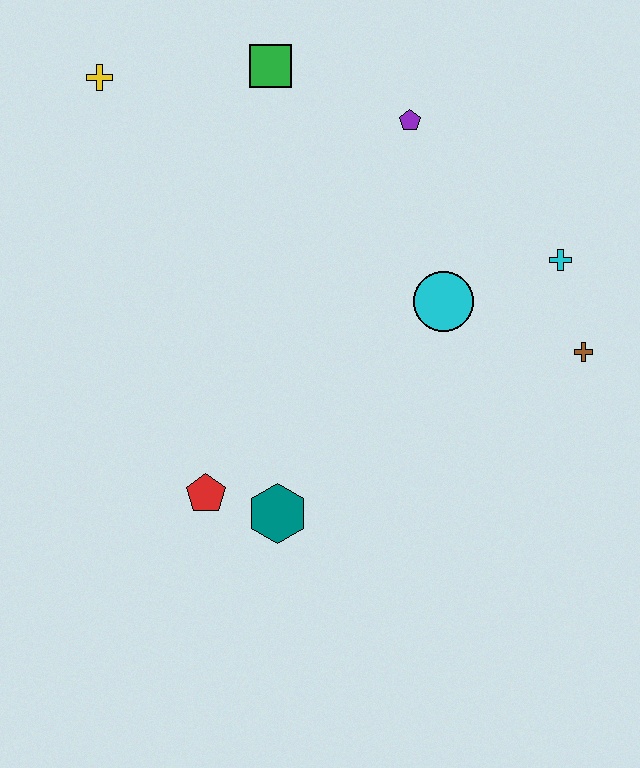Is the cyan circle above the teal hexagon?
Yes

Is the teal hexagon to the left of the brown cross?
Yes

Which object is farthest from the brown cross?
The yellow cross is farthest from the brown cross.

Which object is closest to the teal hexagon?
The red pentagon is closest to the teal hexagon.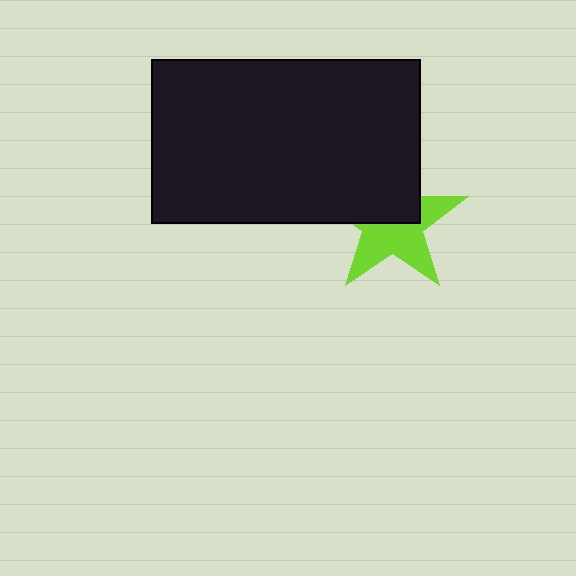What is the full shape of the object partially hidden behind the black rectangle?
The partially hidden object is a lime star.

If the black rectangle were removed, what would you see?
You would see the complete lime star.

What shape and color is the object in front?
The object in front is a black rectangle.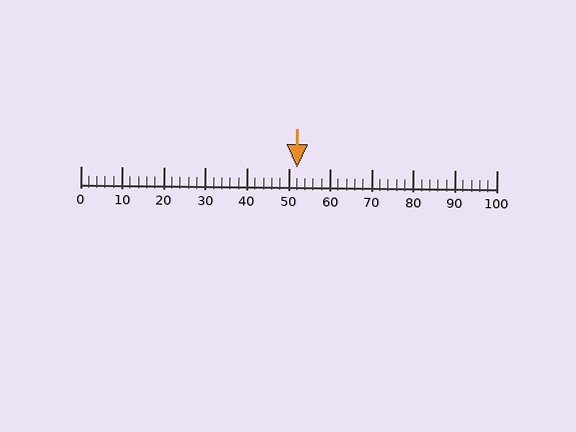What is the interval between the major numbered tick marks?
The major tick marks are spaced 10 units apart.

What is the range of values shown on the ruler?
The ruler shows values from 0 to 100.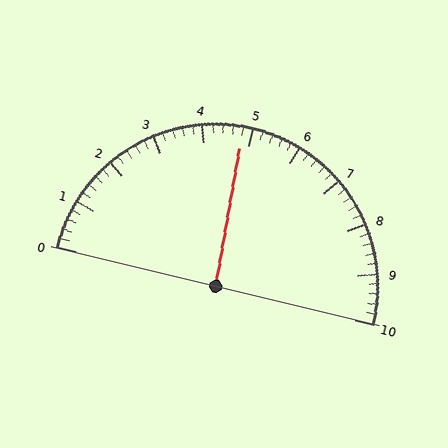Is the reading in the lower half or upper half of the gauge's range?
The reading is in the lower half of the range (0 to 10).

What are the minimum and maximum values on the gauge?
The gauge ranges from 0 to 10.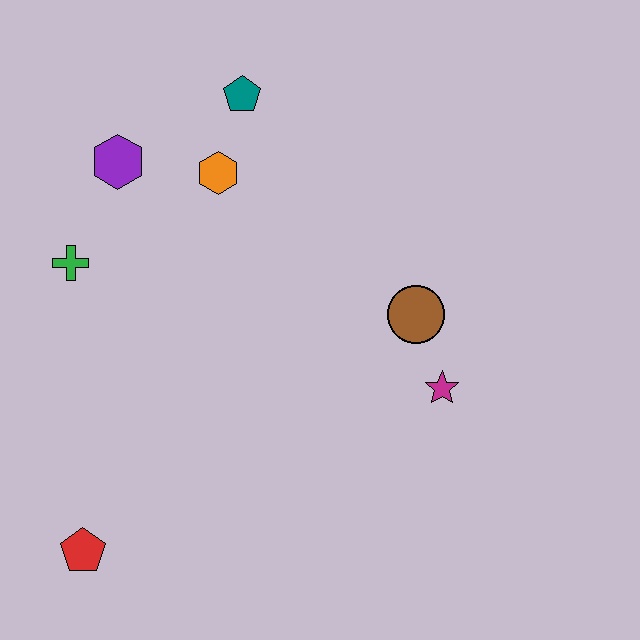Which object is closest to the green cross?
The purple hexagon is closest to the green cross.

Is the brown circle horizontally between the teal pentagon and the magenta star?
Yes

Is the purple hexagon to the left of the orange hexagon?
Yes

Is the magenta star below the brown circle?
Yes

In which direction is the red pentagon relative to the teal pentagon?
The red pentagon is below the teal pentagon.